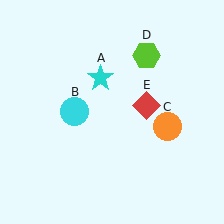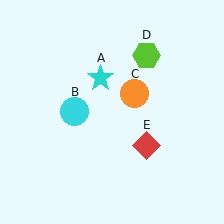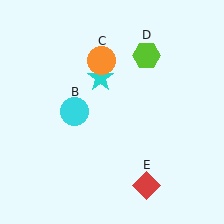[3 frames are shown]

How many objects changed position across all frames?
2 objects changed position: orange circle (object C), red diamond (object E).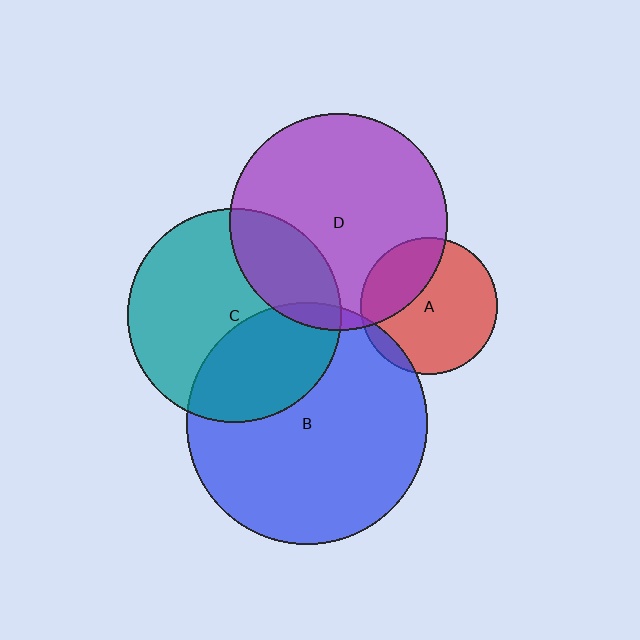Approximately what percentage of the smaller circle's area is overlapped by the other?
Approximately 30%.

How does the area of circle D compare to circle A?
Approximately 2.5 times.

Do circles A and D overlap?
Yes.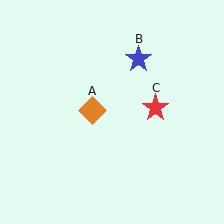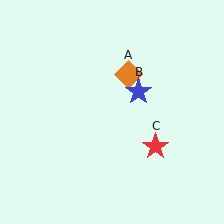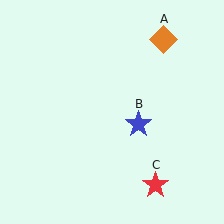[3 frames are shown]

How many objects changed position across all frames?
3 objects changed position: orange diamond (object A), blue star (object B), red star (object C).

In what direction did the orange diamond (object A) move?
The orange diamond (object A) moved up and to the right.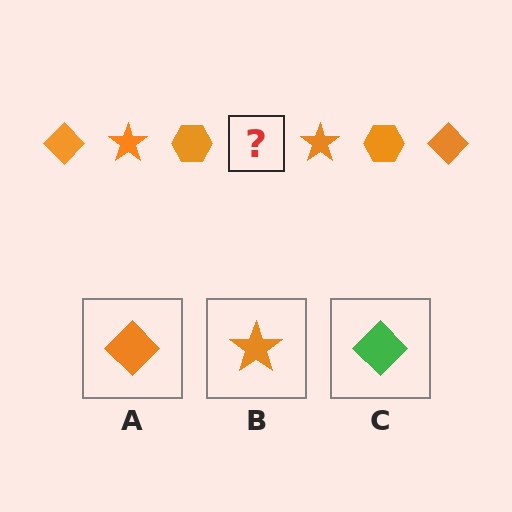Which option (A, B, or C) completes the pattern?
A.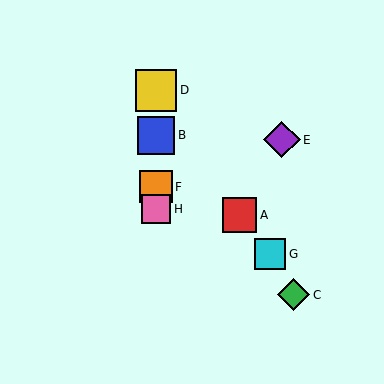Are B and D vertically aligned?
Yes, both are at x≈156.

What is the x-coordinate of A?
Object A is at x≈240.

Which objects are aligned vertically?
Objects B, D, F, H are aligned vertically.